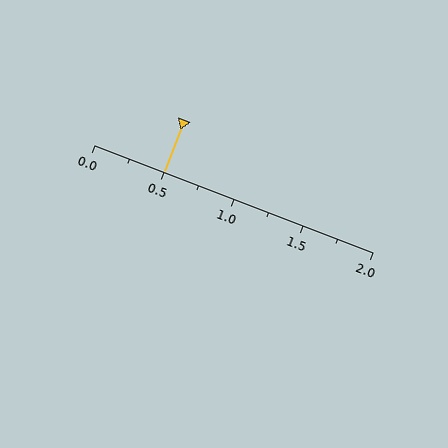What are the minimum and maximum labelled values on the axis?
The axis runs from 0.0 to 2.0.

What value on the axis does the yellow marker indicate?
The marker indicates approximately 0.5.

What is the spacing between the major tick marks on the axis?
The major ticks are spaced 0.5 apart.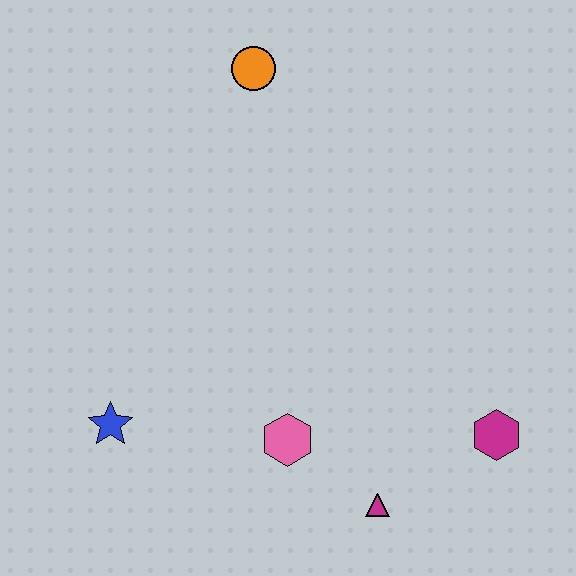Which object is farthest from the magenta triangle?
The orange circle is farthest from the magenta triangle.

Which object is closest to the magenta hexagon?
The magenta triangle is closest to the magenta hexagon.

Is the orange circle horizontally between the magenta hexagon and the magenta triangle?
No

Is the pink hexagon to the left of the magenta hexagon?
Yes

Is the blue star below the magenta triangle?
No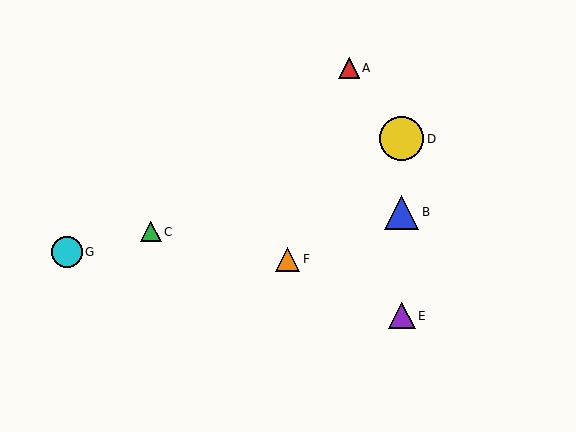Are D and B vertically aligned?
Yes, both are at x≈402.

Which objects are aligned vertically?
Objects B, D, E are aligned vertically.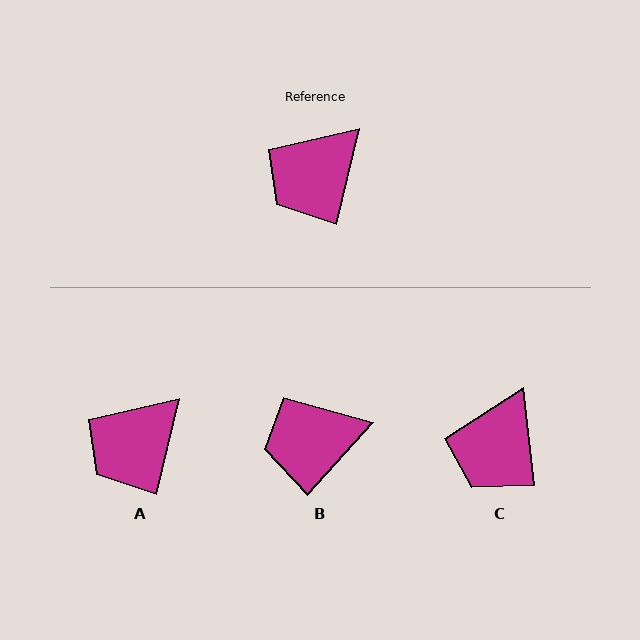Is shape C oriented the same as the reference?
No, it is off by about 20 degrees.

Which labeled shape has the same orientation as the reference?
A.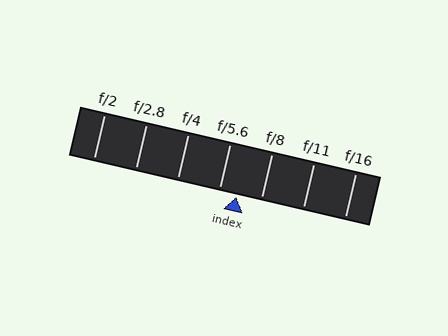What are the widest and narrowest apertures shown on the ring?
The widest aperture shown is f/2 and the narrowest is f/16.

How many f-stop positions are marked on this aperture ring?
There are 7 f-stop positions marked.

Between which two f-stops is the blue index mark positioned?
The index mark is between f/5.6 and f/8.